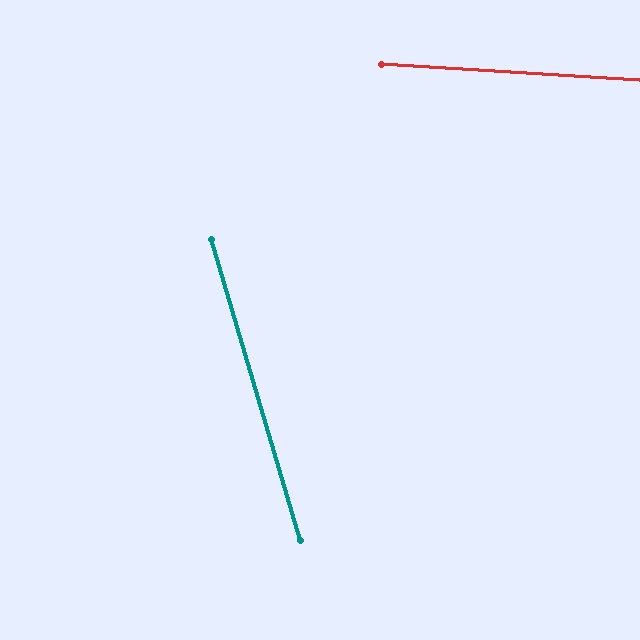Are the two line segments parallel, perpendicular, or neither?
Neither parallel nor perpendicular — they differ by about 70°.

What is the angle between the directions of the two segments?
Approximately 70 degrees.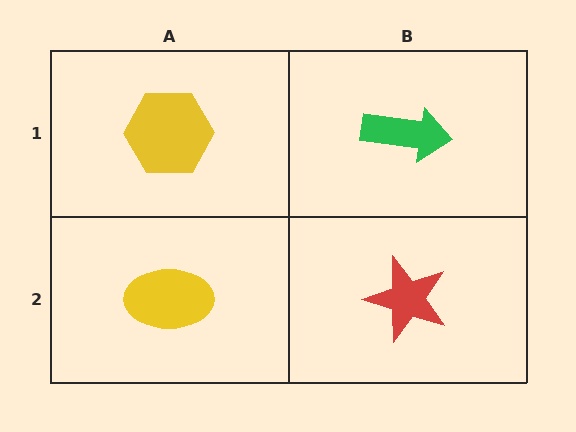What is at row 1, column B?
A green arrow.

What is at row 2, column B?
A red star.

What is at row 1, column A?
A yellow hexagon.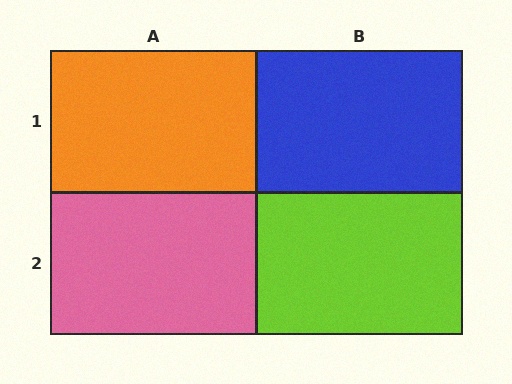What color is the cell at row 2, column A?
Pink.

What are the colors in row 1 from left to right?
Orange, blue.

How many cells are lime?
1 cell is lime.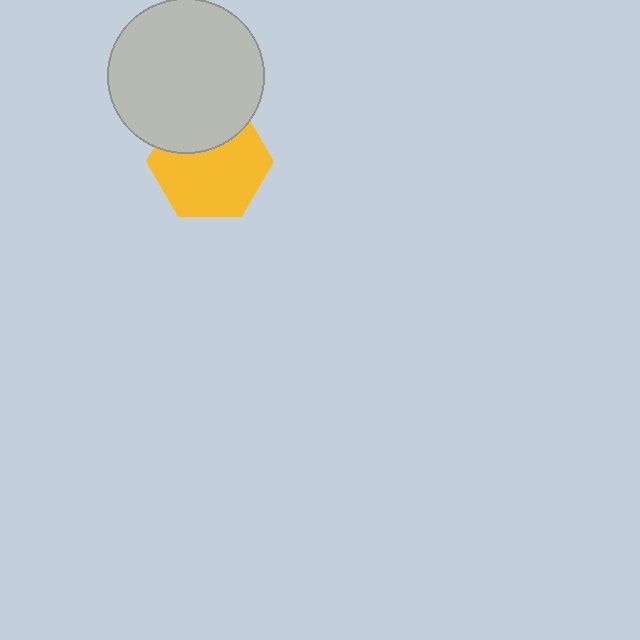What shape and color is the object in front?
The object in front is a light gray circle.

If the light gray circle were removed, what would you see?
You would see the complete yellow hexagon.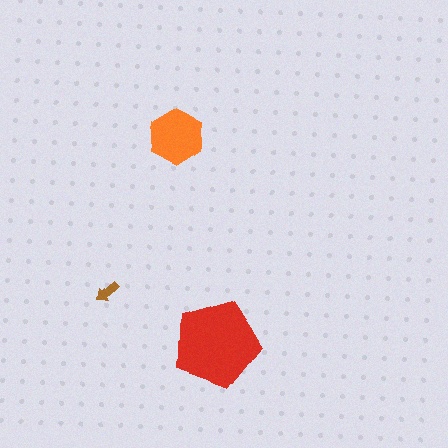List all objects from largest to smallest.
The red pentagon, the orange hexagon, the brown arrow.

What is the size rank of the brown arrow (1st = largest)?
3rd.